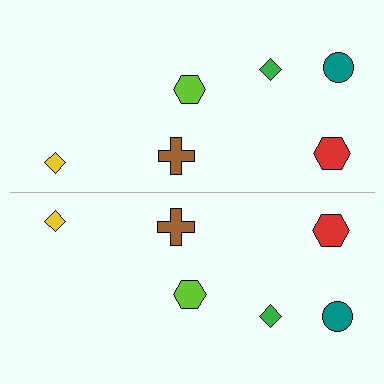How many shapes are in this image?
There are 12 shapes in this image.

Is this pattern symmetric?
Yes, this pattern has bilateral (reflection) symmetry.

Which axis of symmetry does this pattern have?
The pattern has a horizontal axis of symmetry running through the center of the image.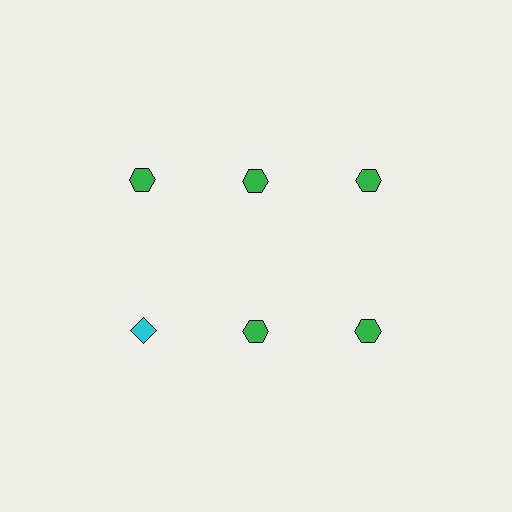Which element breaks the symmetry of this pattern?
The cyan diamond in the second row, leftmost column breaks the symmetry. All other shapes are green hexagons.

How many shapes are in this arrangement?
There are 6 shapes arranged in a grid pattern.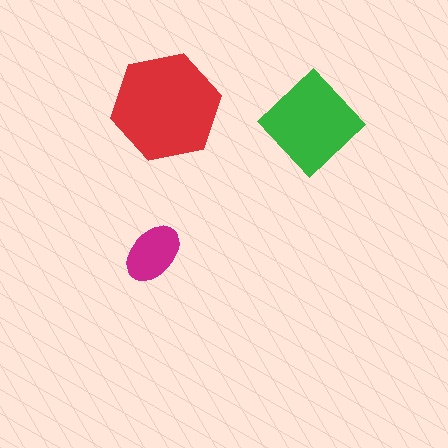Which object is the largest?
The red hexagon.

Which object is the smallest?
The magenta ellipse.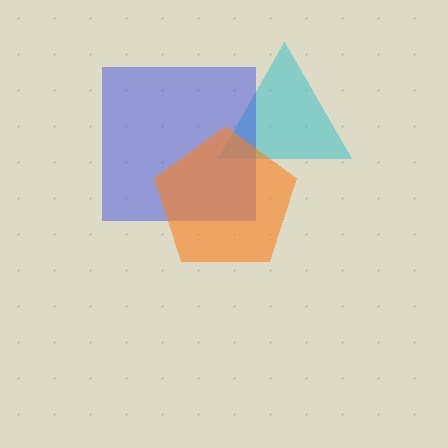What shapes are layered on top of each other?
The layered shapes are: a cyan triangle, a blue square, an orange pentagon.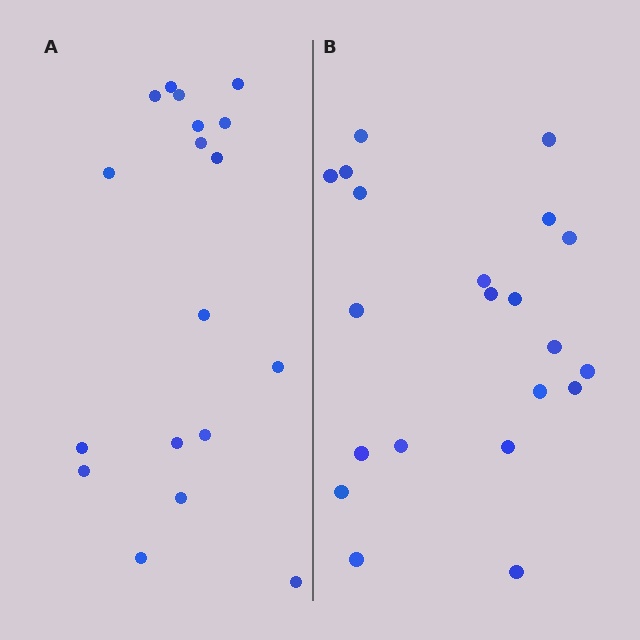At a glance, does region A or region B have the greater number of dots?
Region B (the right region) has more dots.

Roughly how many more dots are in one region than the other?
Region B has just a few more — roughly 2 or 3 more dots than region A.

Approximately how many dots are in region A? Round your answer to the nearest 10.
About 20 dots. (The exact count is 18, which rounds to 20.)